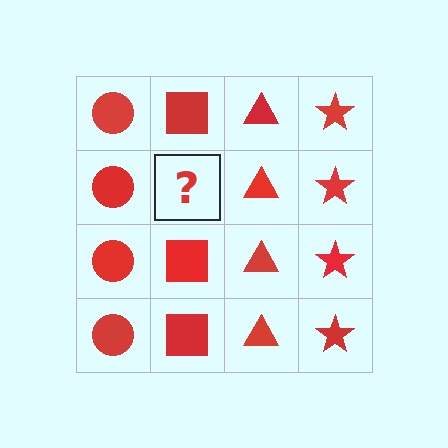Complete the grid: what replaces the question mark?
The question mark should be replaced with a red square.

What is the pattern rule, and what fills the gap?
The rule is that each column has a consistent shape. The gap should be filled with a red square.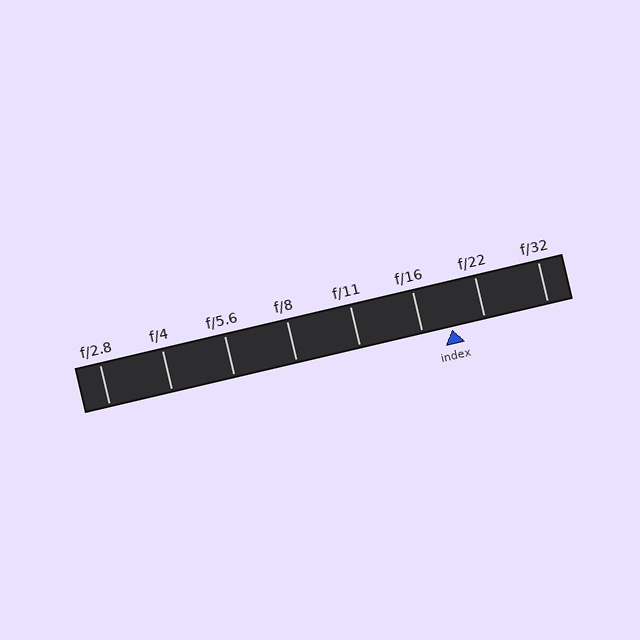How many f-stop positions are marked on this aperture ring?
There are 8 f-stop positions marked.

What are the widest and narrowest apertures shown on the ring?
The widest aperture shown is f/2.8 and the narrowest is f/32.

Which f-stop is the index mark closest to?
The index mark is closest to f/16.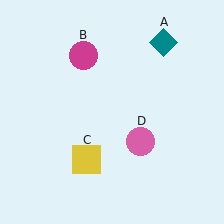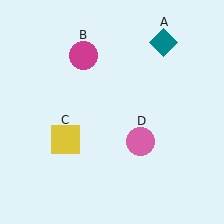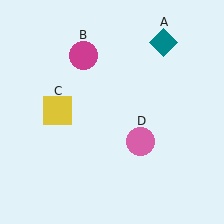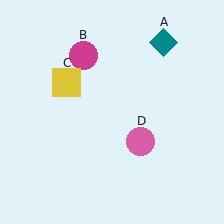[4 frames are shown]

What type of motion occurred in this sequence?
The yellow square (object C) rotated clockwise around the center of the scene.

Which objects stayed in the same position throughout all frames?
Teal diamond (object A) and magenta circle (object B) and pink circle (object D) remained stationary.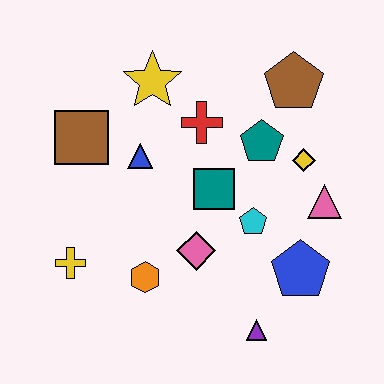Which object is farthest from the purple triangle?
The yellow star is farthest from the purple triangle.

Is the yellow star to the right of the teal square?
No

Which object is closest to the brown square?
The blue triangle is closest to the brown square.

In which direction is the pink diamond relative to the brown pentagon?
The pink diamond is below the brown pentagon.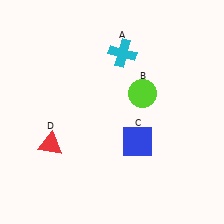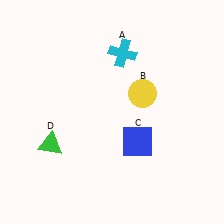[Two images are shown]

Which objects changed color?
B changed from lime to yellow. D changed from red to green.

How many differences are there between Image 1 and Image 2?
There are 2 differences between the two images.